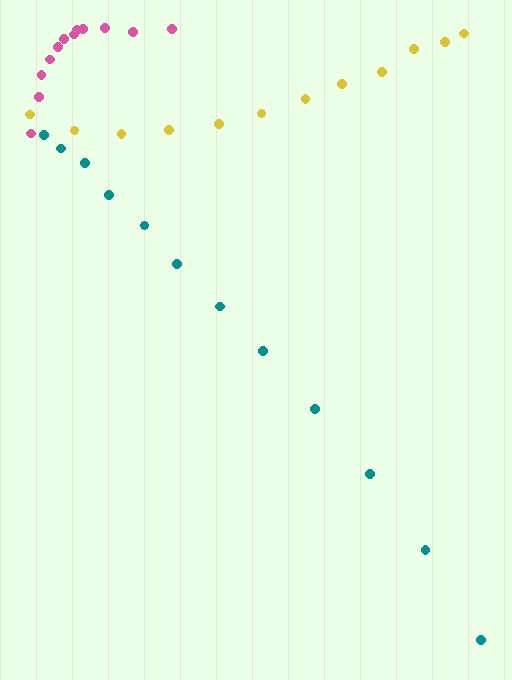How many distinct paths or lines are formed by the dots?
There are 3 distinct paths.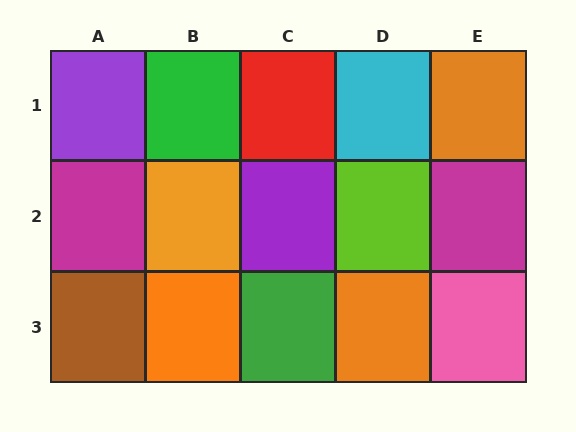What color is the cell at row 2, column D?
Lime.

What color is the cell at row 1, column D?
Cyan.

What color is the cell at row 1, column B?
Green.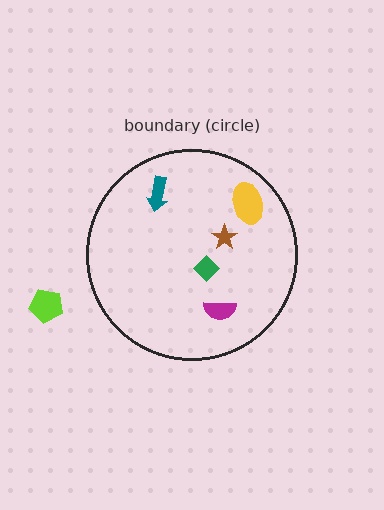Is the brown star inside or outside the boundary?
Inside.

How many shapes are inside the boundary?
5 inside, 1 outside.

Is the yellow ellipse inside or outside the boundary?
Inside.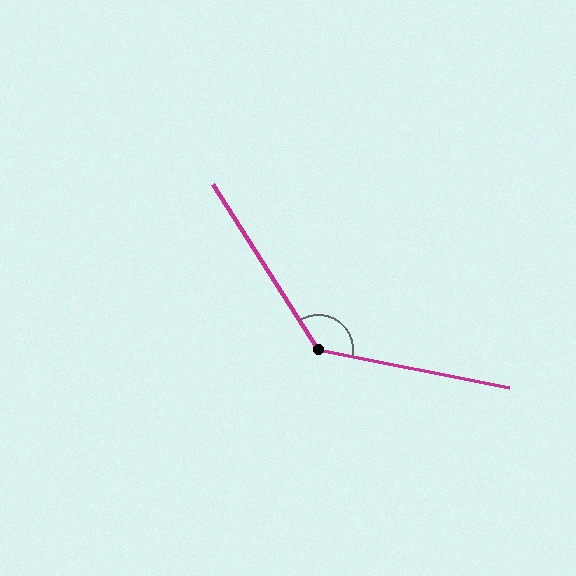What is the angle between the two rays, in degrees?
Approximately 134 degrees.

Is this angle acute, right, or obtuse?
It is obtuse.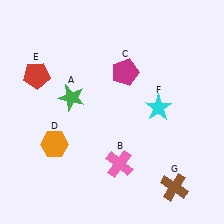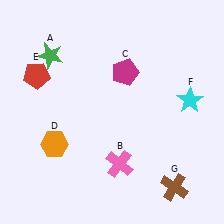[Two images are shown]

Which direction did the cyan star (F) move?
The cyan star (F) moved right.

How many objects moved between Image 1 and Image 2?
2 objects moved between the two images.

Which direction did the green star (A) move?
The green star (A) moved up.